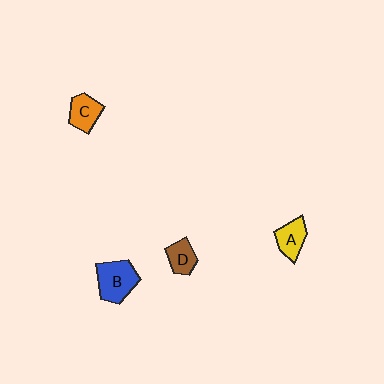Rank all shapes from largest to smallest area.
From largest to smallest: B (blue), A (yellow), C (orange), D (brown).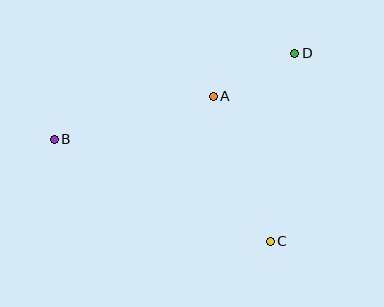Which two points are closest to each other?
Points A and D are closest to each other.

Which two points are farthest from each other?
Points B and D are farthest from each other.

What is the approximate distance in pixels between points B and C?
The distance between B and C is approximately 239 pixels.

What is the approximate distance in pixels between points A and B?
The distance between A and B is approximately 164 pixels.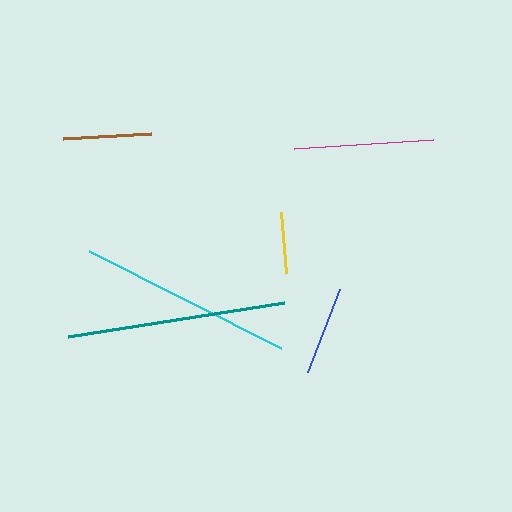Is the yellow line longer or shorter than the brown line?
The brown line is longer than the yellow line.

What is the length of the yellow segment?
The yellow segment is approximately 61 pixels long.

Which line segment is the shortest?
The yellow line is the shortest at approximately 61 pixels.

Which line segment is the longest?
The teal line is the longest at approximately 219 pixels.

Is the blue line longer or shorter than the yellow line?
The blue line is longer than the yellow line.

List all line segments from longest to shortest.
From longest to shortest: teal, cyan, magenta, blue, brown, yellow.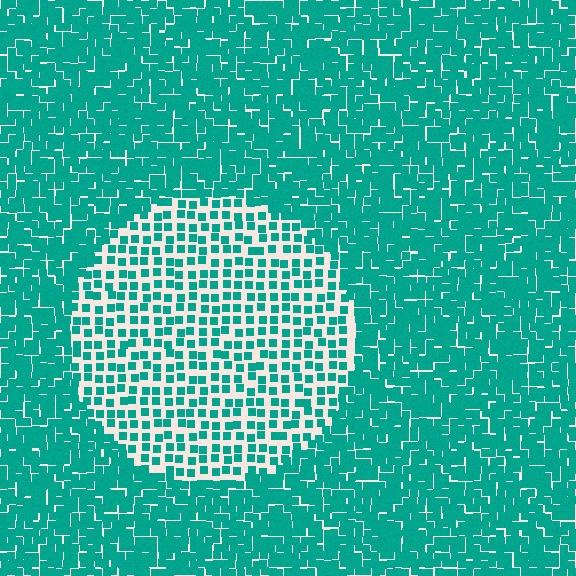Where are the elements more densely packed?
The elements are more densely packed outside the circle boundary.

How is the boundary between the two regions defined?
The boundary is defined by a change in element density (approximately 2.2x ratio). All elements are the same color, size, and shape.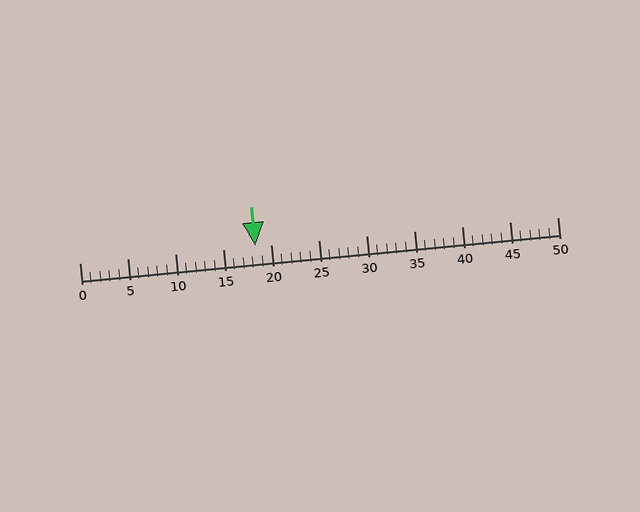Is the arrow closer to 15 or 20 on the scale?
The arrow is closer to 20.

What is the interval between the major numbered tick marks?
The major tick marks are spaced 5 units apart.